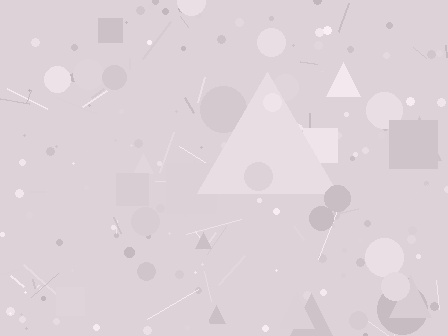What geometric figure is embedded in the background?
A triangle is embedded in the background.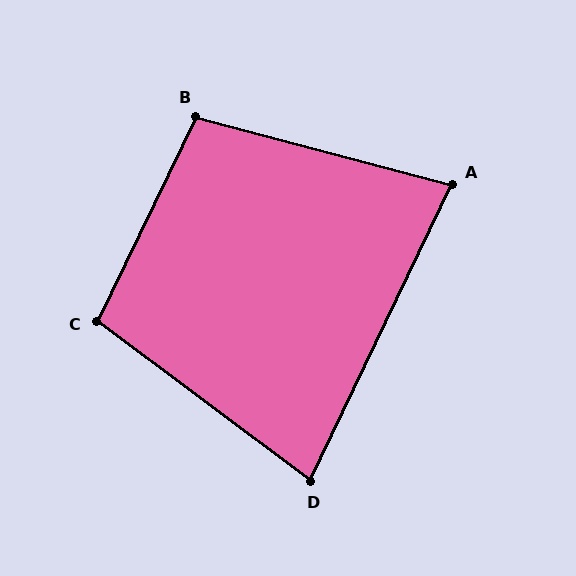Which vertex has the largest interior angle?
B, at approximately 101 degrees.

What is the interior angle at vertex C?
Approximately 101 degrees (obtuse).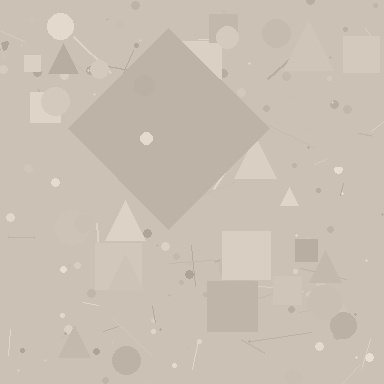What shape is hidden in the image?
A diamond is hidden in the image.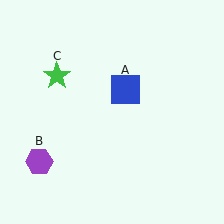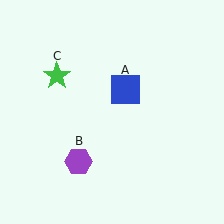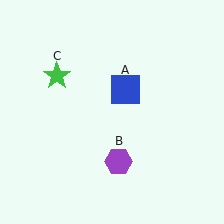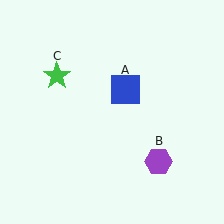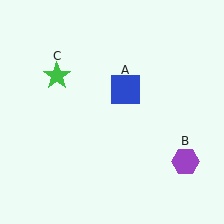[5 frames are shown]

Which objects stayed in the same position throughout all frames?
Blue square (object A) and green star (object C) remained stationary.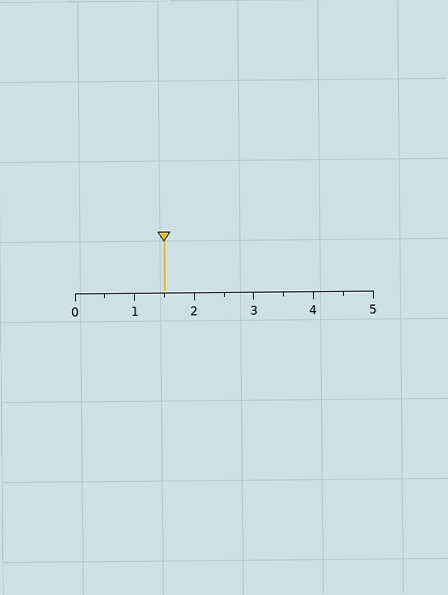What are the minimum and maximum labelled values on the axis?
The axis runs from 0 to 5.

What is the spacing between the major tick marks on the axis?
The major ticks are spaced 1 apart.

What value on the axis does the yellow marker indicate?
The marker indicates approximately 1.5.